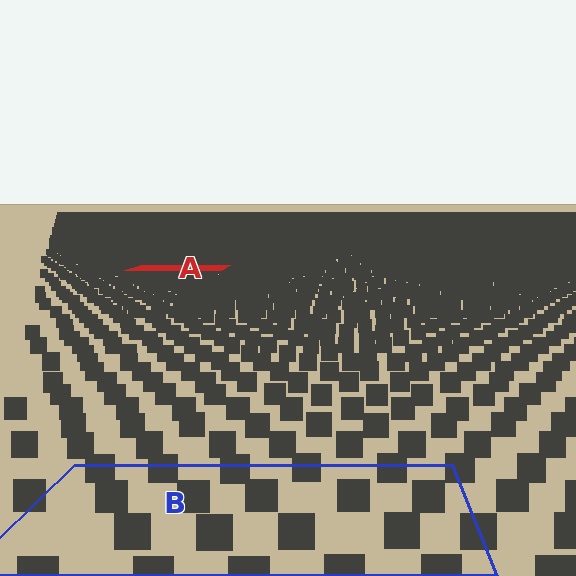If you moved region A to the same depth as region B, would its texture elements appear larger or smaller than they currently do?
They would appear larger. At a closer depth, the same texture elements are projected at a bigger on-screen size.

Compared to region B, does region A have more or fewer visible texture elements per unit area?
Region A has more texture elements per unit area — they are packed more densely because it is farther away.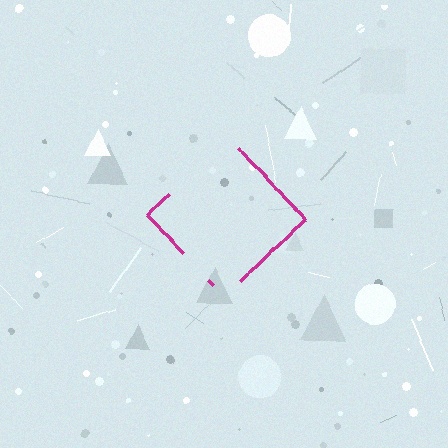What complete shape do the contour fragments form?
The contour fragments form a diamond.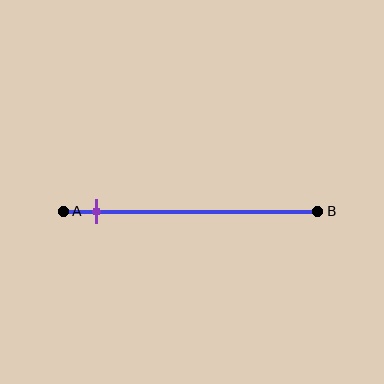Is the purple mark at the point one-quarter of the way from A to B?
No, the mark is at about 15% from A, not at the 25% one-quarter point.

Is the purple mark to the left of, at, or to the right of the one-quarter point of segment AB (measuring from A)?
The purple mark is to the left of the one-quarter point of segment AB.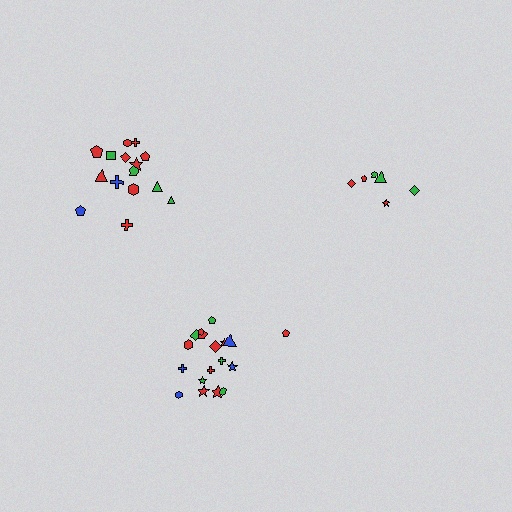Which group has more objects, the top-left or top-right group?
The top-left group.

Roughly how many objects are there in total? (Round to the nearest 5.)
Roughly 40 objects in total.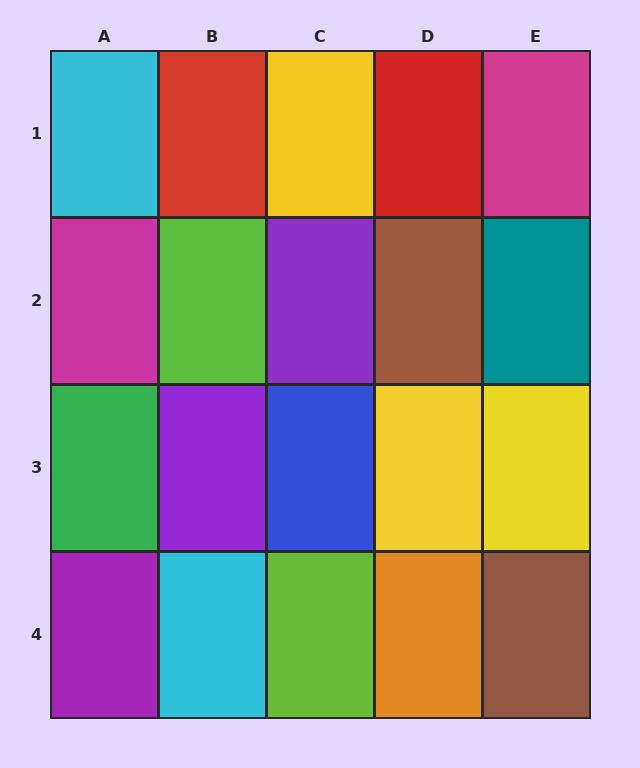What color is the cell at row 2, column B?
Lime.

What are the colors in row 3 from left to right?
Green, purple, blue, yellow, yellow.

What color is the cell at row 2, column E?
Teal.